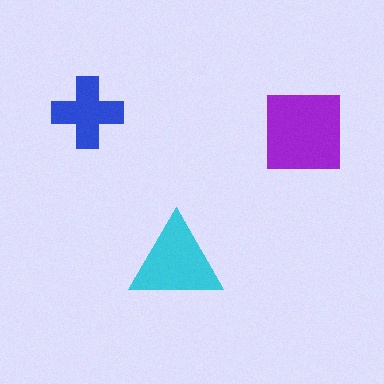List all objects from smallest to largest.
The blue cross, the cyan triangle, the purple square.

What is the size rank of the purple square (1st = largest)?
1st.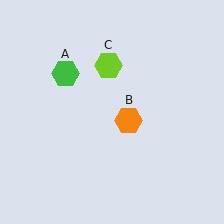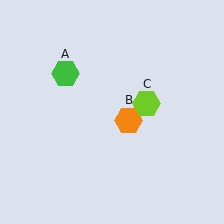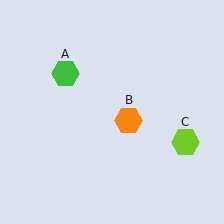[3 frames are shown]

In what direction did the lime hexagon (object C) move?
The lime hexagon (object C) moved down and to the right.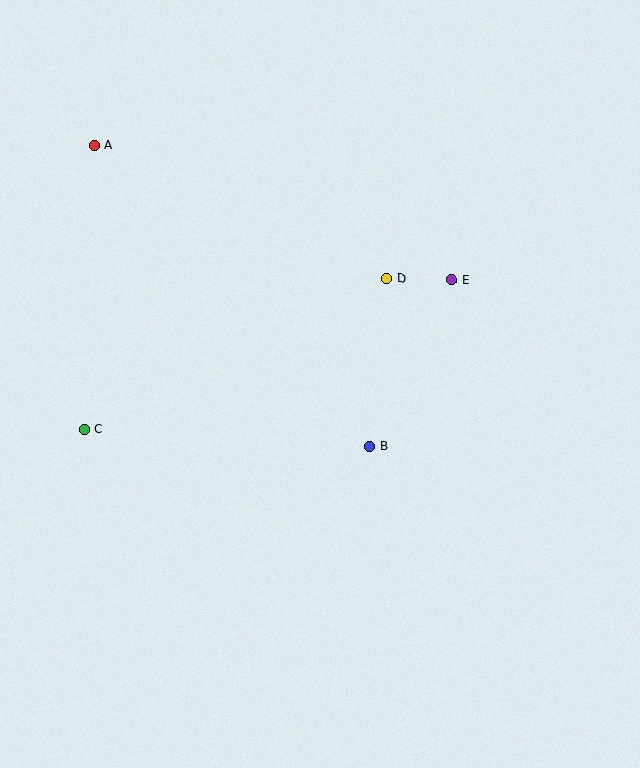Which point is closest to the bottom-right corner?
Point B is closest to the bottom-right corner.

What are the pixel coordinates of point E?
Point E is at (452, 280).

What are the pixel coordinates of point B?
Point B is at (370, 446).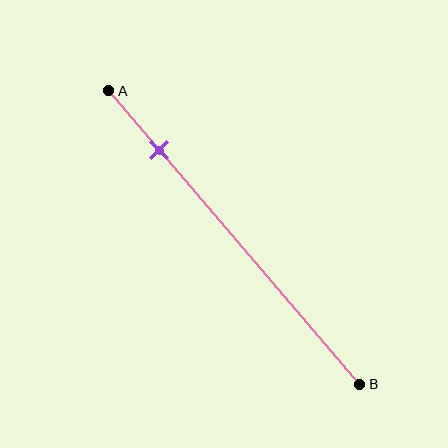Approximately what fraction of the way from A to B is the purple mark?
The purple mark is approximately 20% of the way from A to B.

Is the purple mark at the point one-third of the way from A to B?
No, the mark is at about 20% from A, not at the 33% one-third point.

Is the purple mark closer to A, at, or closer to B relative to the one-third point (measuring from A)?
The purple mark is closer to point A than the one-third point of segment AB.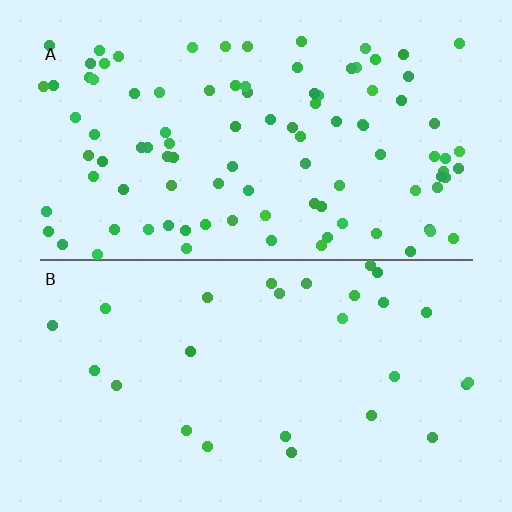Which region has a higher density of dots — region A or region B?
A (the top).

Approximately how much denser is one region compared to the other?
Approximately 3.7× — region A over region B.